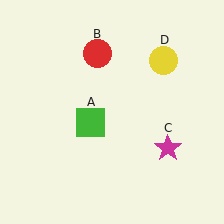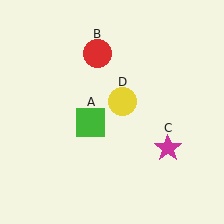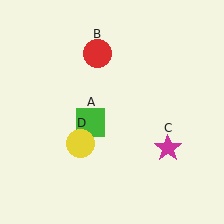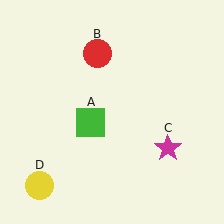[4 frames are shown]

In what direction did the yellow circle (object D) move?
The yellow circle (object D) moved down and to the left.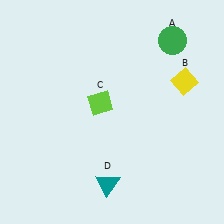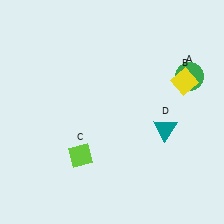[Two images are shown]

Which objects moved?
The objects that moved are: the green circle (A), the lime diamond (C), the teal triangle (D).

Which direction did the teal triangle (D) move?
The teal triangle (D) moved right.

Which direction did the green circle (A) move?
The green circle (A) moved down.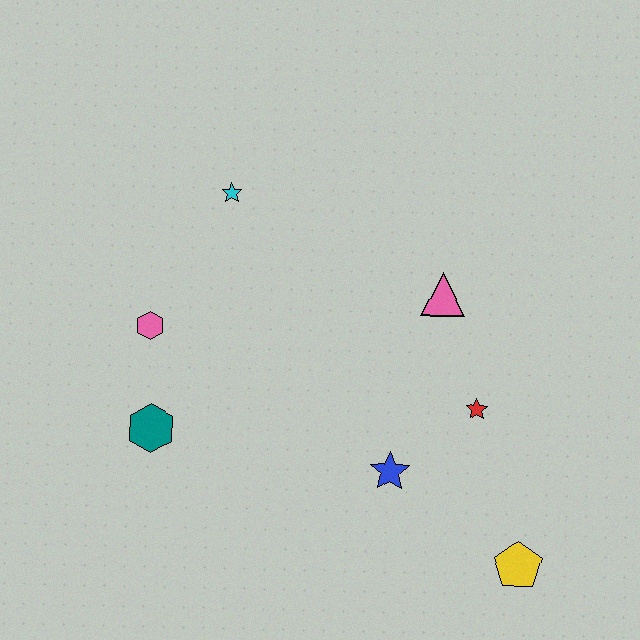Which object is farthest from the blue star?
The cyan star is farthest from the blue star.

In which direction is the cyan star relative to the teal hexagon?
The cyan star is above the teal hexagon.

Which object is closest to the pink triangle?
The red star is closest to the pink triangle.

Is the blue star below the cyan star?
Yes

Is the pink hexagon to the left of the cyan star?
Yes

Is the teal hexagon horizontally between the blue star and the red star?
No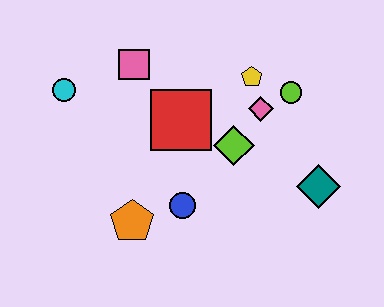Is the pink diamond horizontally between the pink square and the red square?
No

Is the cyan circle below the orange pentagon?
No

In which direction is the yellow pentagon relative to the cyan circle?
The yellow pentagon is to the right of the cyan circle.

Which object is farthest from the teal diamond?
The cyan circle is farthest from the teal diamond.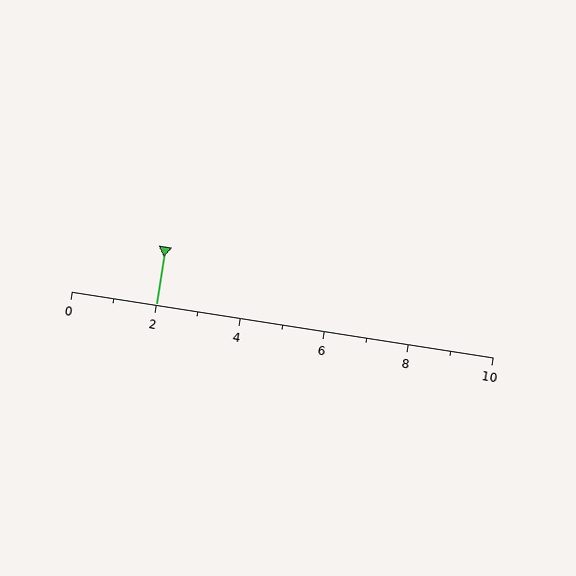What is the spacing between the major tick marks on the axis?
The major ticks are spaced 2 apart.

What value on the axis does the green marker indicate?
The marker indicates approximately 2.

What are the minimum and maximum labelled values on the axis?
The axis runs from 0 to 10.